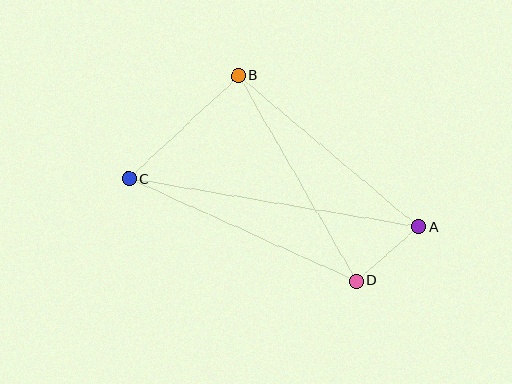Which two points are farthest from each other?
Points A and C are farthest from each other.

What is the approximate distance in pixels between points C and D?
The distance between C and D is approximately 249 pixels.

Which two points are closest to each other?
Points A and D are closest to each other.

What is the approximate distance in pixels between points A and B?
The distance between A and B is approximately 235 pixels.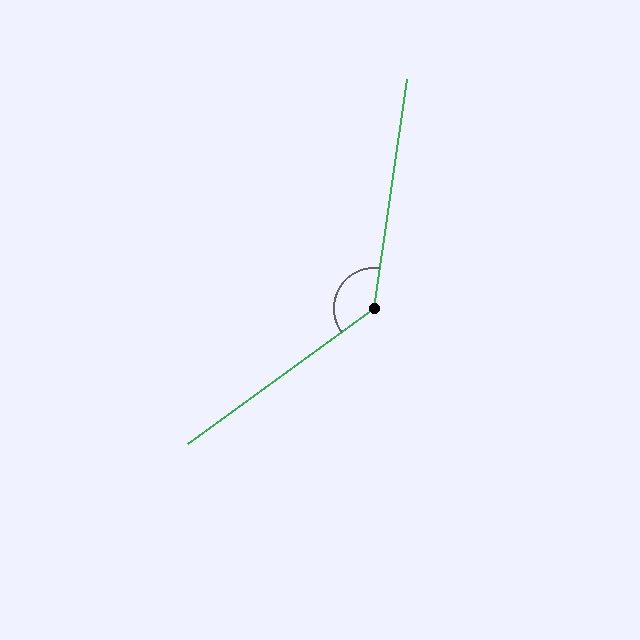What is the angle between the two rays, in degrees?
Approximately 134 degrees.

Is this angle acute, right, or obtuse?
It is obtuse.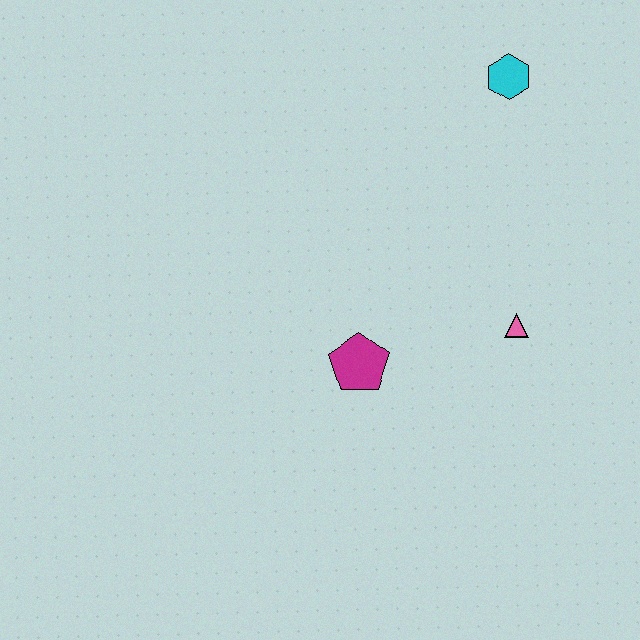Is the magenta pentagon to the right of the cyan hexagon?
No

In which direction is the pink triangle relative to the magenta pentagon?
The pink triangle is to the right of the magenta pentagon.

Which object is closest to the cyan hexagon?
The pink triangle is closest to the cyan hexagon.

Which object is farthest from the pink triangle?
The cyan hexagon is farthest from the pink triangle.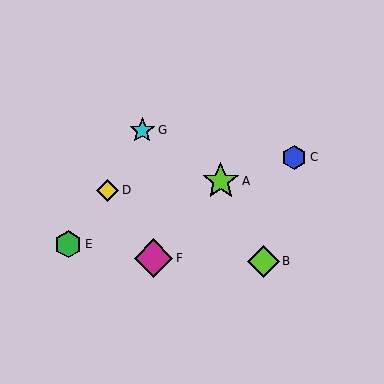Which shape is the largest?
The magenta diamond (labeled F) is the largest.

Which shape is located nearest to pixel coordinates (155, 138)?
The cyan star (labeled G) at (142, 130) is nearest to that location.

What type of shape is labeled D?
Shape D is a yellow diamond.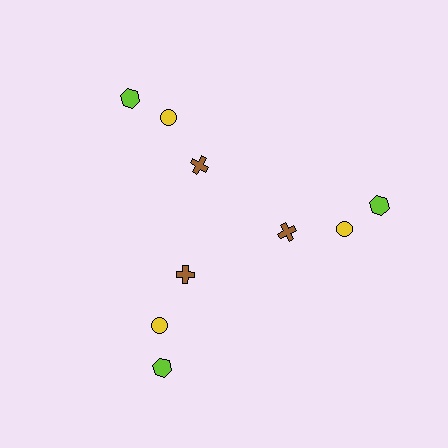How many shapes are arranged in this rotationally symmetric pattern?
There are 9 shapes, arranged in 3 groups of 3.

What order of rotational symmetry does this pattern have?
This pattern has 3-fold rotational symmetry.